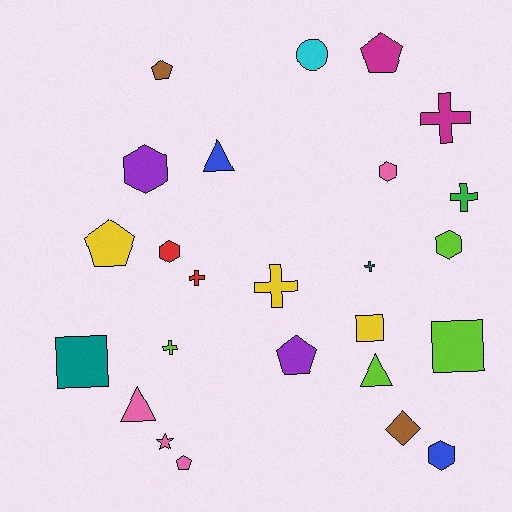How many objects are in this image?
There are 25 objects.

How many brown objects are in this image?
There are 2 brown objects.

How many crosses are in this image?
There are 6 crosses.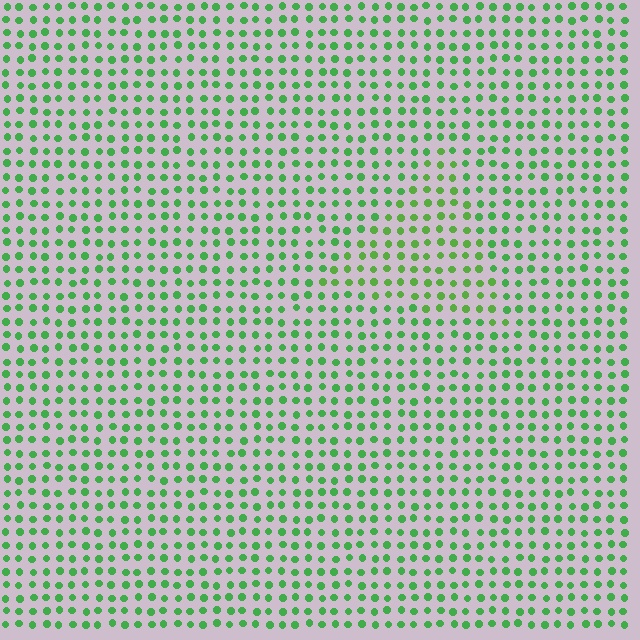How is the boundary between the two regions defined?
The boundary is defined purely by a slight shift in hue (about 20 degrees). Spacing, size, and orientation are identical on both sides.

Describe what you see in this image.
The image is filled with small green elements in a uniform arrangement. A triangle-shaped region is visible where the elements are tinted to a slightly different hue, forming a subtle color boundary.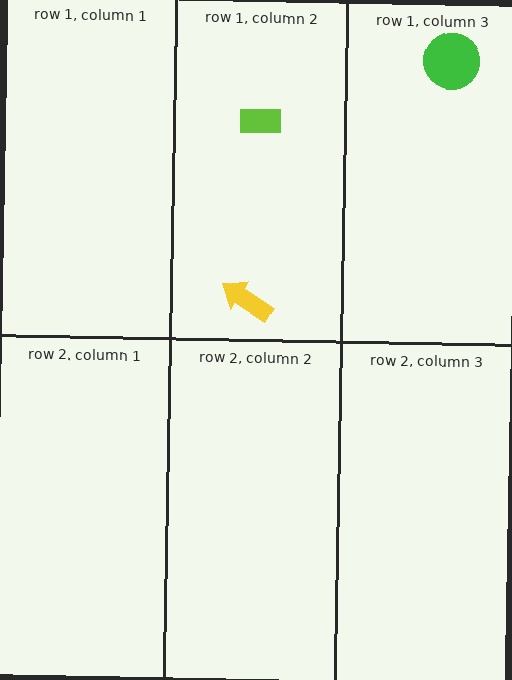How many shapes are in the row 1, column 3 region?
1.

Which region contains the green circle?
The row 1, column 3 region.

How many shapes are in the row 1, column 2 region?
2.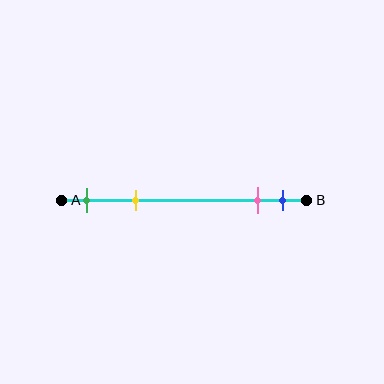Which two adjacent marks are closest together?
The pink and blue marks are the closest adjacent pair.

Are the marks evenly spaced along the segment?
No, the marks are not evenly spaced.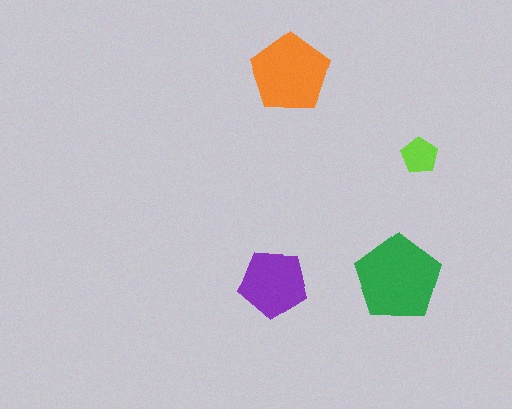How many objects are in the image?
There are 4 objects in the image.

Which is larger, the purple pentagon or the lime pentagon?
The purple one.